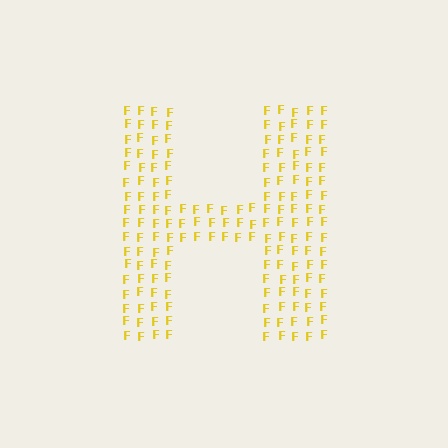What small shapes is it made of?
It is made of small letter F's.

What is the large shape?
The large shape is the letter H.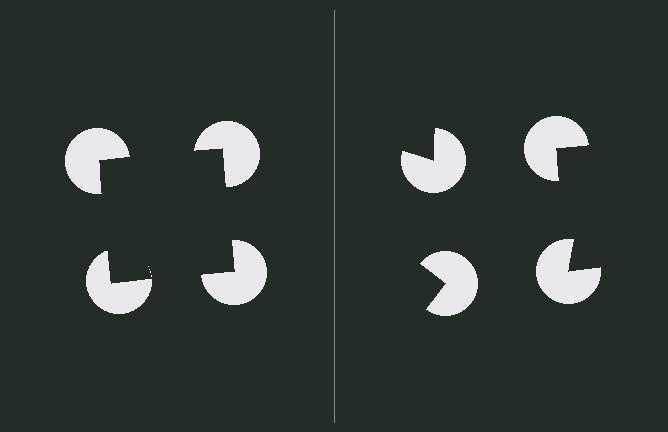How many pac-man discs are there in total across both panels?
8 — 4 on each side.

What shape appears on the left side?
An illusory square.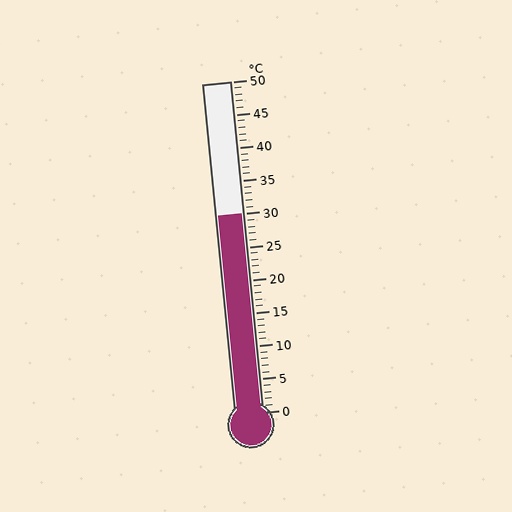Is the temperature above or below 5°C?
The temperature is above 5°C.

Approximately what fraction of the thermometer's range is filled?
The thermometer is filled to approximately 60% of its range.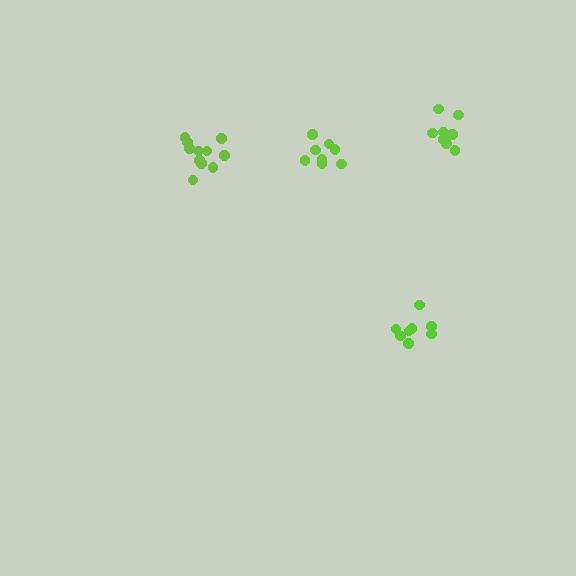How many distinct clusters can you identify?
There are 4 distinct clusters.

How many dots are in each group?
Group 1: 11 dots, Group 2: 8 dots, Group 3: 9 dots, Group 4: 11 dots (39 total).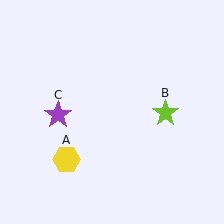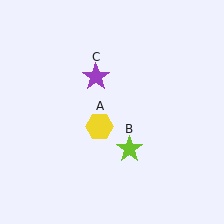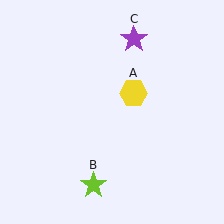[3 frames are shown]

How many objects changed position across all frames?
3 objects changed position: yellow hexagon (object A), lime star (object B), purple star (object C).